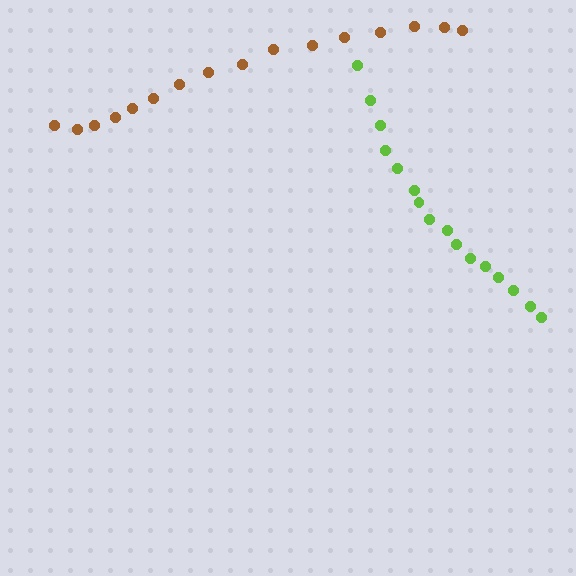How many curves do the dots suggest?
There are 2 distinct paths.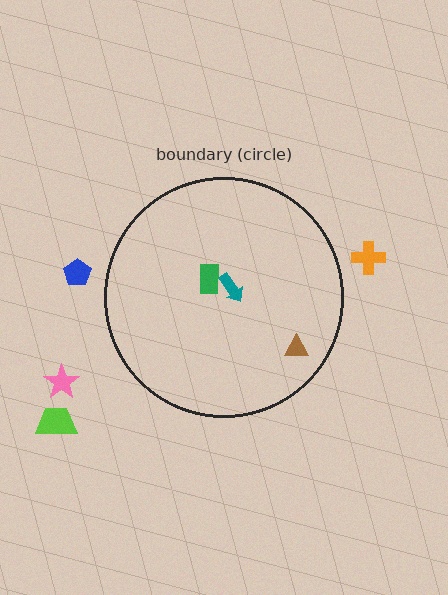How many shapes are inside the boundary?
3 inside, 4 outside.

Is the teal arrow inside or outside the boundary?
Inside.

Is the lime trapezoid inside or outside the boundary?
Outside.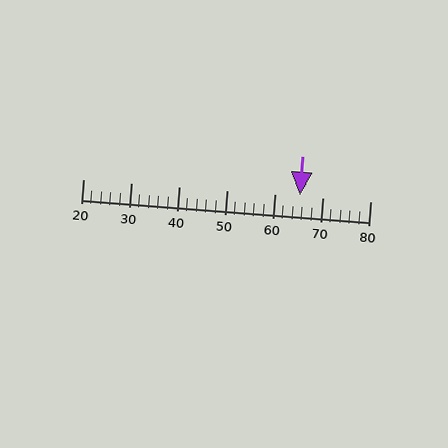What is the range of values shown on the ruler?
The ruler shows values from 20 to 80.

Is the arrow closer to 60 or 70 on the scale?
The arrow is closer to 70.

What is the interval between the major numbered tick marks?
The major tick marks are spaced 10 units apart.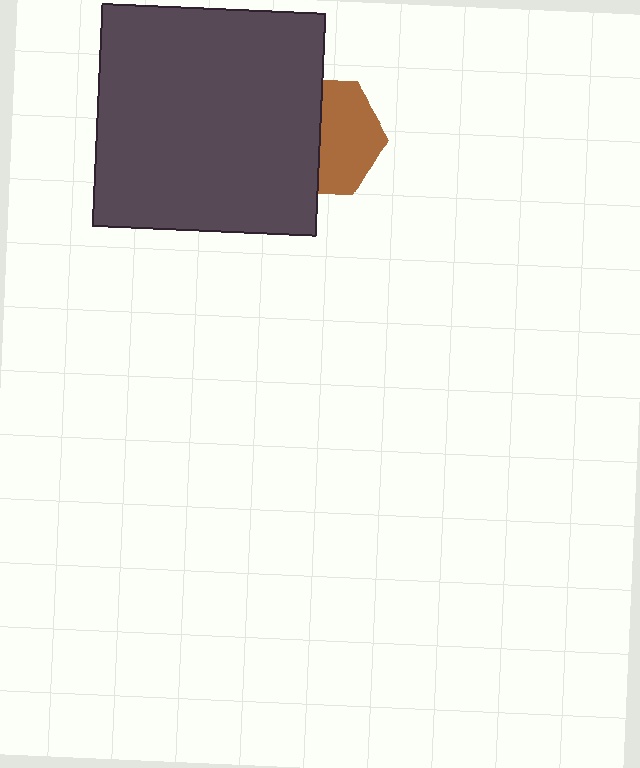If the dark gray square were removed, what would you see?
You would see the complete brown hexagon.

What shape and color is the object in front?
The object in front is a dark gray square.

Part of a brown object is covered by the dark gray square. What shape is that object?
It is a hexagon.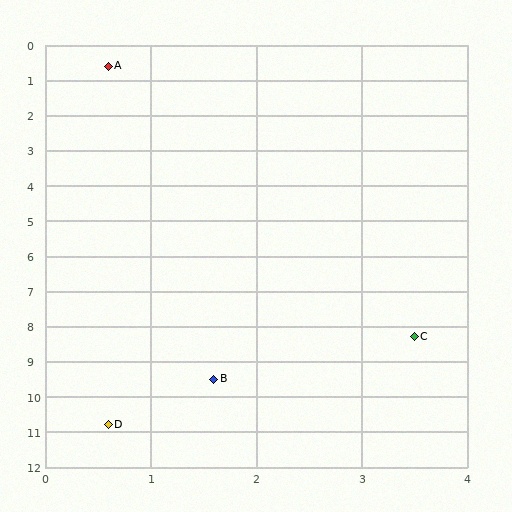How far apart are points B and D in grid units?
Points B and D are about 1.6 grid units apart.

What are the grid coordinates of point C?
Point C is at approximately (3.5, 8.3).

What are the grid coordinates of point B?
Point B is at approximately (1.6, 9.5).